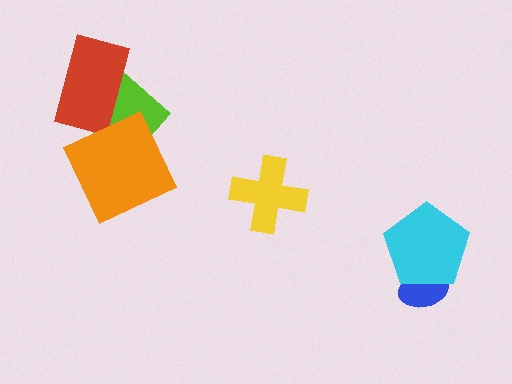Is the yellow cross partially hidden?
No, no other shape covers it.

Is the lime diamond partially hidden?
Yes, it is partially covered by another shape.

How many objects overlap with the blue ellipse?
1 object overlaps with the blue ellipse.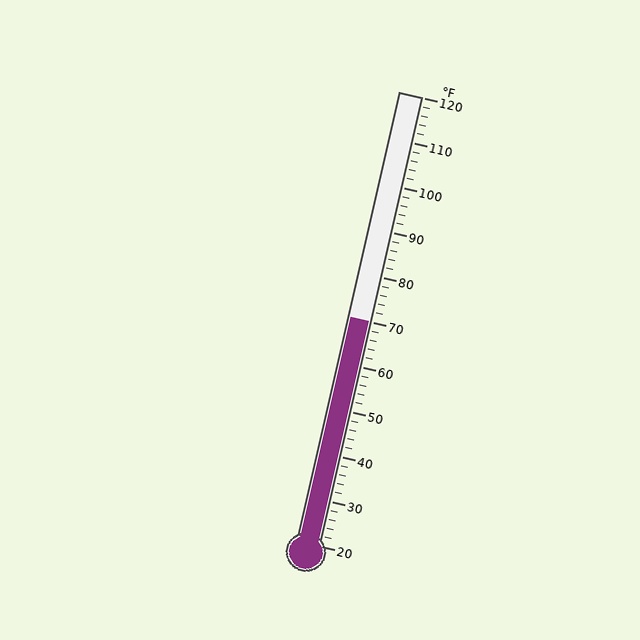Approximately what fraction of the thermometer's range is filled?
The thermometer is filled to approximately 50% of its range.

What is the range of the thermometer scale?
The thermometer scale ranges from 20°F to 120°F.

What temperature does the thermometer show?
The thermometer shows approximately 70°F.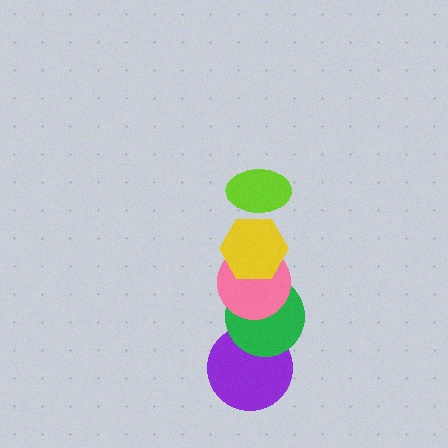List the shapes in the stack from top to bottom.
From top to bottom: the lime ellipse, the yellow hexagon, the pink circle, the green circle, the purple circle.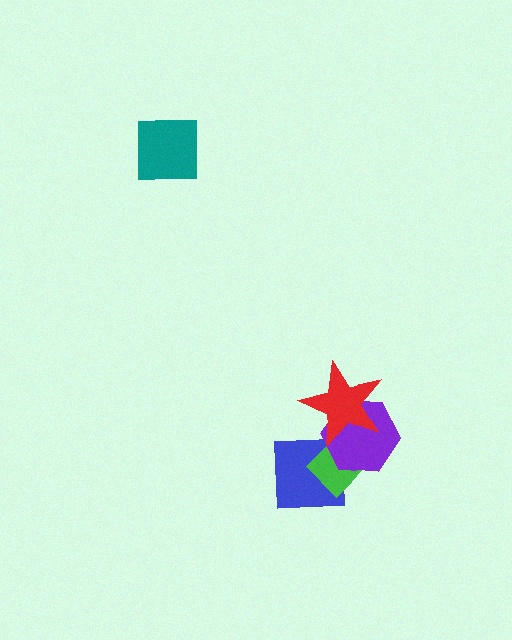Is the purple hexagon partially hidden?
Yes, it is partially covered by another shape.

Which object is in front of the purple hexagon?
The red star is in front of the purple hexagon.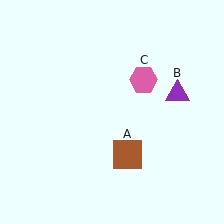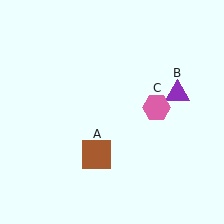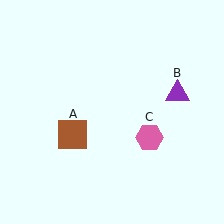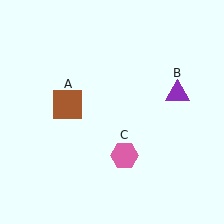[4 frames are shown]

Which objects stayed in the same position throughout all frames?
Purple triangle (object B) remained stationary.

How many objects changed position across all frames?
2 objects changed position: brown square (object A), pink hexagon (object C).